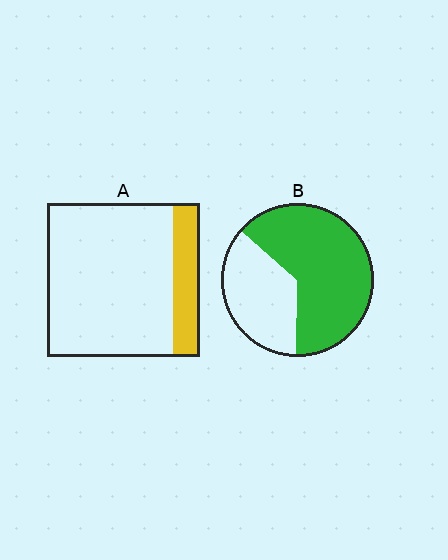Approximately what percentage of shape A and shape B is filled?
A is approximately 20% and B is approximately 65%.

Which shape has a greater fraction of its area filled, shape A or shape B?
Shape B.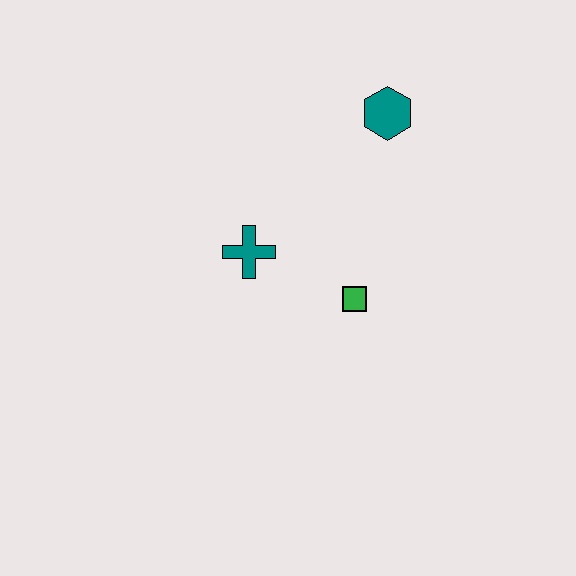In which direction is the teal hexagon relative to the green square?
The teal hexagon is above the green square.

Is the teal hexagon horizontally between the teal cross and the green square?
No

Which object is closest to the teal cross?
The green square is closest to the teal cross.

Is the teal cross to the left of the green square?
Yes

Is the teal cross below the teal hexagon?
Yes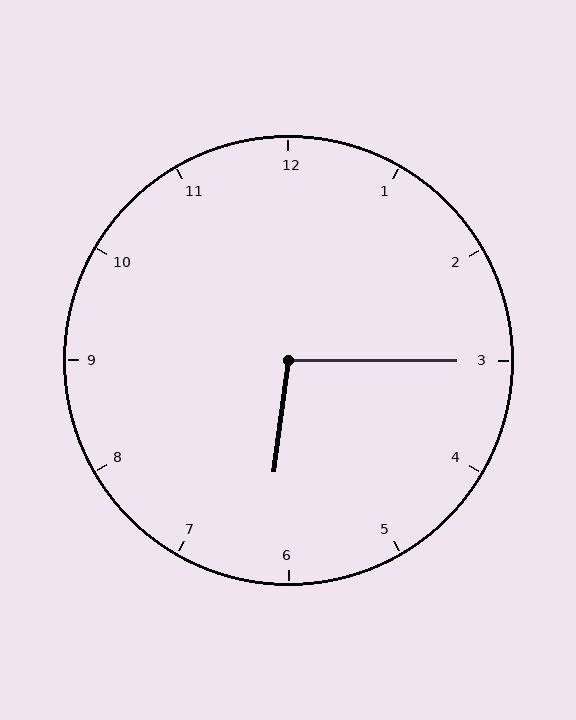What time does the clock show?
6:15.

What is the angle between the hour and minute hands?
Approximately 98 degrees.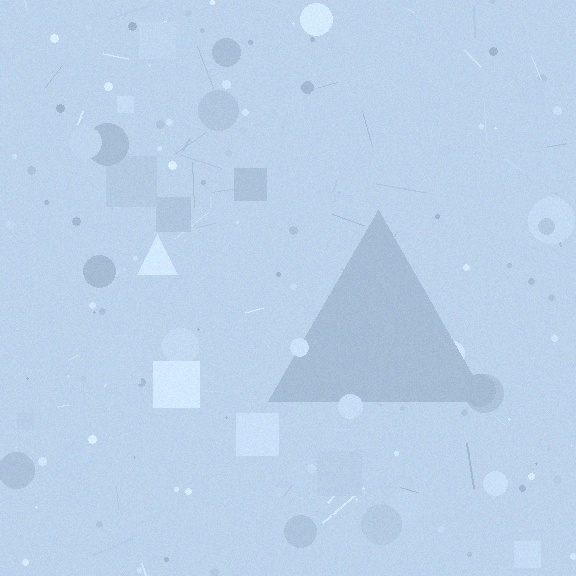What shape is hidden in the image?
A triangle is hidden in the image.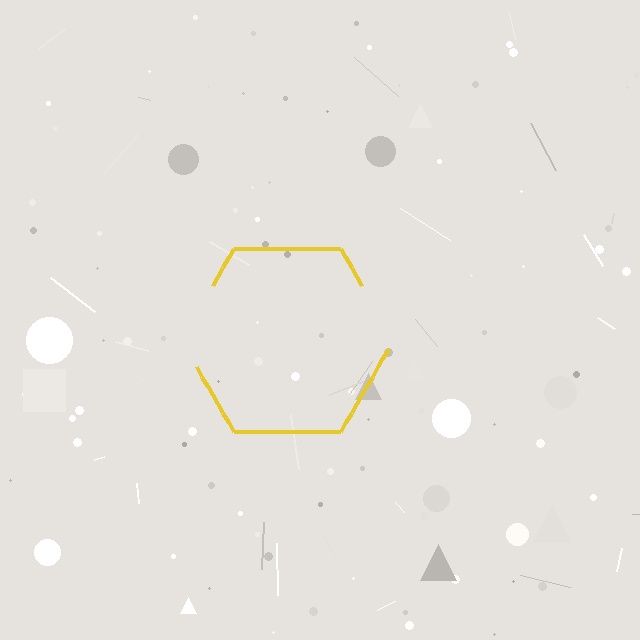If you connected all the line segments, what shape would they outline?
They would outline a hexagon.